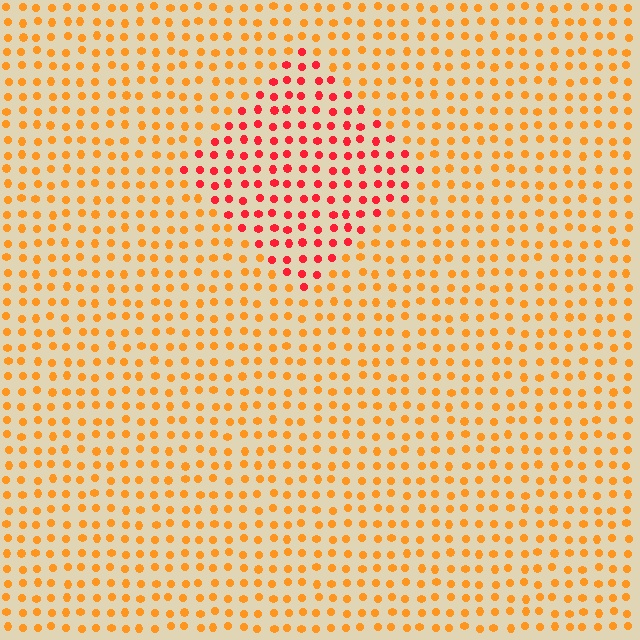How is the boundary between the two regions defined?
The boundary is defined purely by a slight shift in hue (about 38 degrees). Spacing, size, and orientation are identical on both sides.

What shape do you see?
I see a diamond.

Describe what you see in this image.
The image is filled with small orange elements in a uniform arrangement. A diamond-shaped region is visible where the elements are tinted to a slightly different hue, forming a subtle color boundary.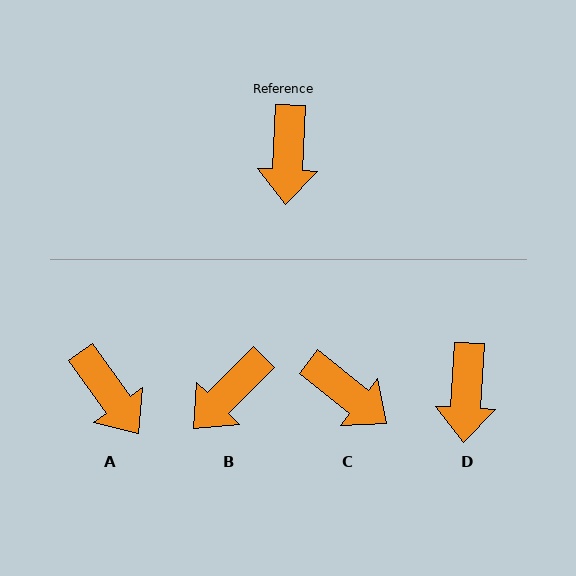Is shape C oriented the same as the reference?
No, it is off by about 55 degrees.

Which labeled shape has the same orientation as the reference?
D.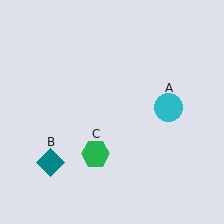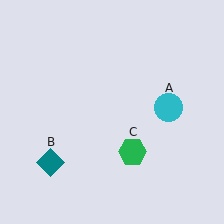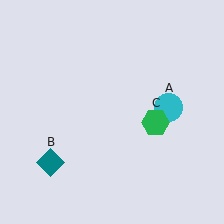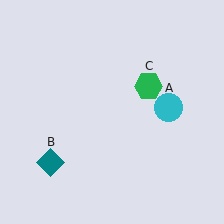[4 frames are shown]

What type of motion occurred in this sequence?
The green hexagon (object C) rotated counterclockwise around the center of the scene.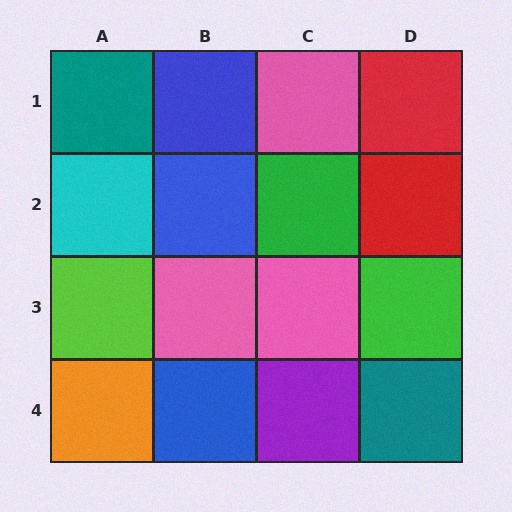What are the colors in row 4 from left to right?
Orange, blue, purple, teal.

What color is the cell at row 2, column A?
Cyan.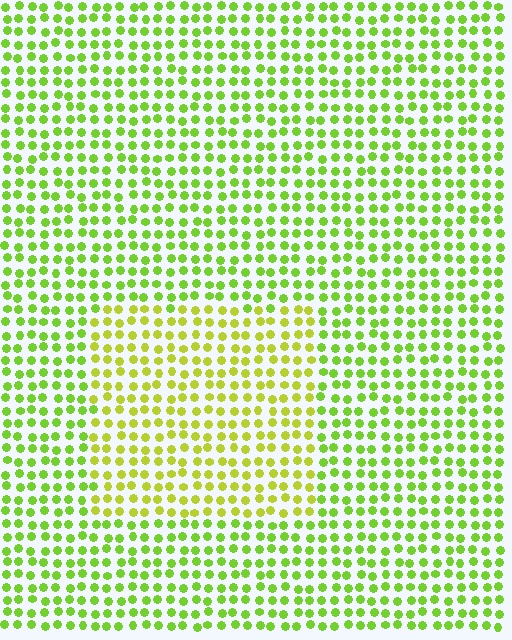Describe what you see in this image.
The image is filled with small lime elements in a uniform arrangement. A rectangle-shaped region is visible where the elements are tinted to a slightly different hue, forming a subtle color boundary.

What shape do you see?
I see a rectangle.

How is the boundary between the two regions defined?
The boundary is defined purely by a slight shift in hue (about 25 degrees). Spacing, size, and orientation are identical on both sides.